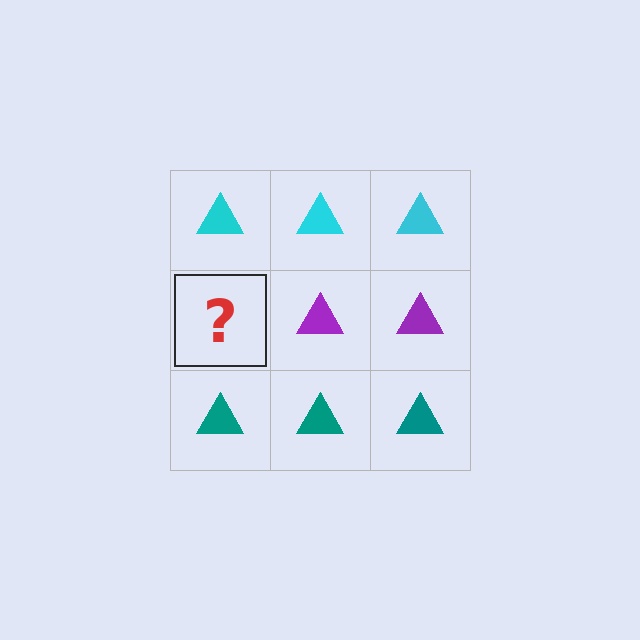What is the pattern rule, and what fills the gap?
The rule is that each row has a consistent color. The gap should be filled with a purple triangle.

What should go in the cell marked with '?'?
The missing cell should contain a purple triangle.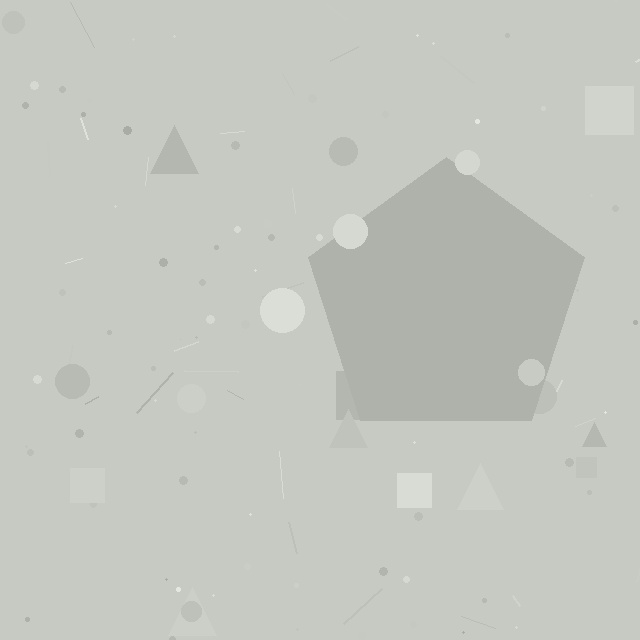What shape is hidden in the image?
A pentagon is hidden in the image.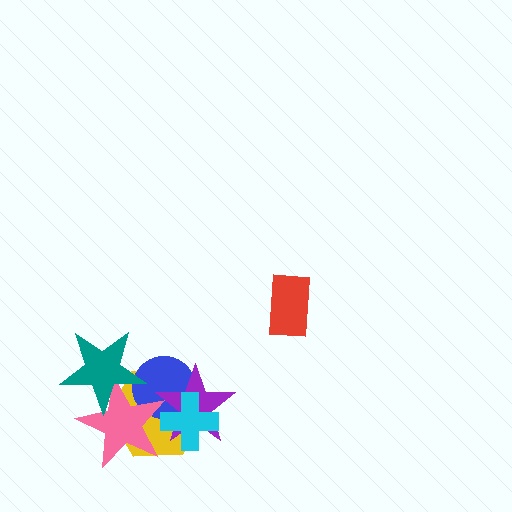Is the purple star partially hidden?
Yes, it is partially covered by another shape.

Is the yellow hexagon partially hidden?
Yes, it is partially covered by another shape.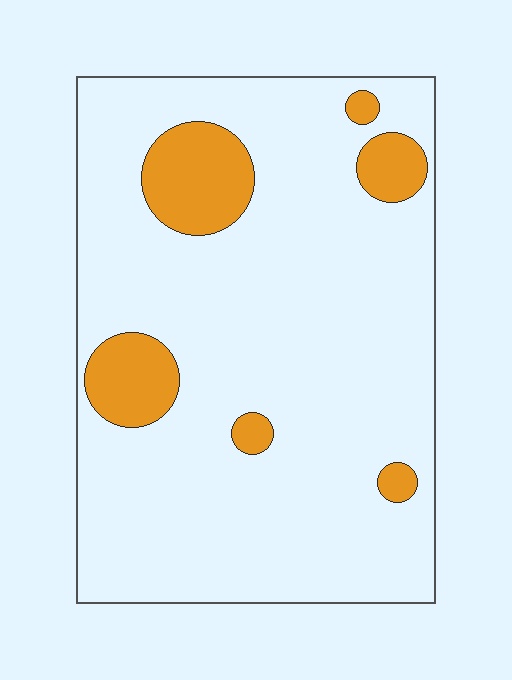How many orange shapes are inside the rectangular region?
6.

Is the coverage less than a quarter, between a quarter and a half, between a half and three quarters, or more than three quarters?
Less than a quarter.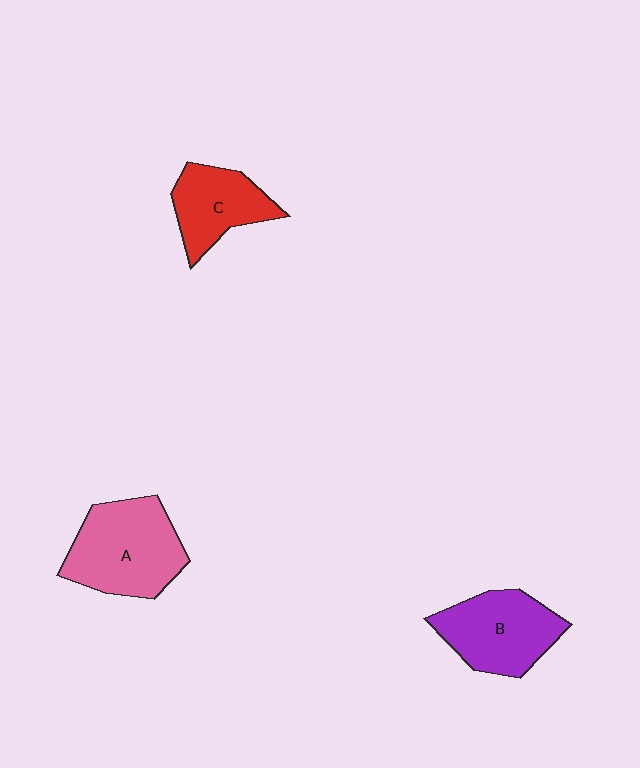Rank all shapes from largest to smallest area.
From largest to smallest: A (pink), B (purple), C (red).